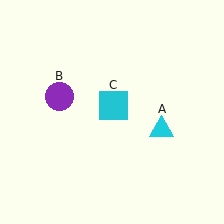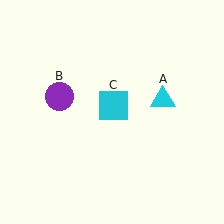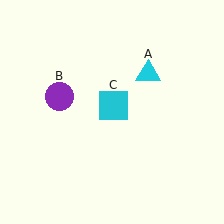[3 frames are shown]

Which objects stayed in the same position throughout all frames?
Purple circle (object B) and cyan square (object C) remained stationary.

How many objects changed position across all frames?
1 object changed position: cyan triangle (object A).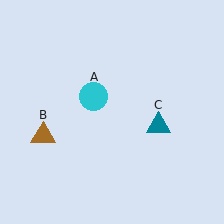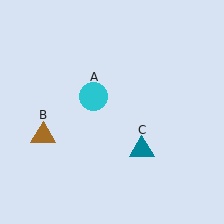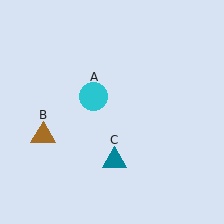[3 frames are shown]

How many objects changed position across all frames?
1 object changed position: teal triangle (object C).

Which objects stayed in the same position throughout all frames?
Cyan circle (object A) and brown triangle (object B) remained stationary.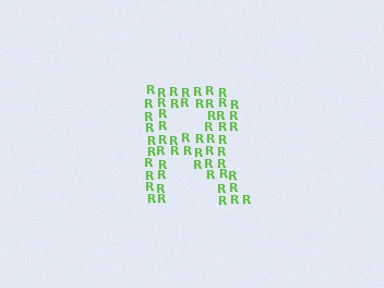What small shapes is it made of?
It is made of small letter R's.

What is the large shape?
The large shape is the letter R.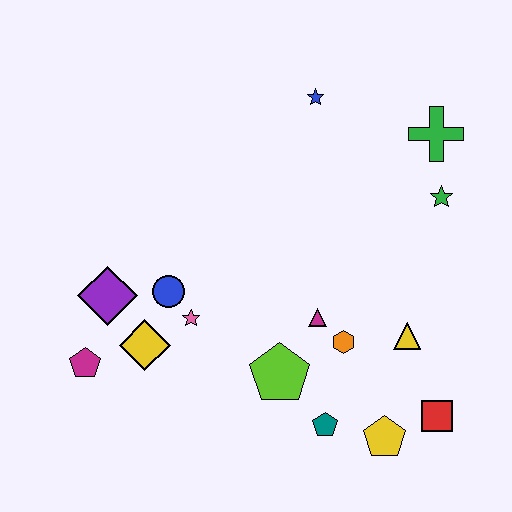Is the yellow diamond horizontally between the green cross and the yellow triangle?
No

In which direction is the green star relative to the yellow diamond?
The green star is to the right of the yellow diamond.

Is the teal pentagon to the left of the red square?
Yes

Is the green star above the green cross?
No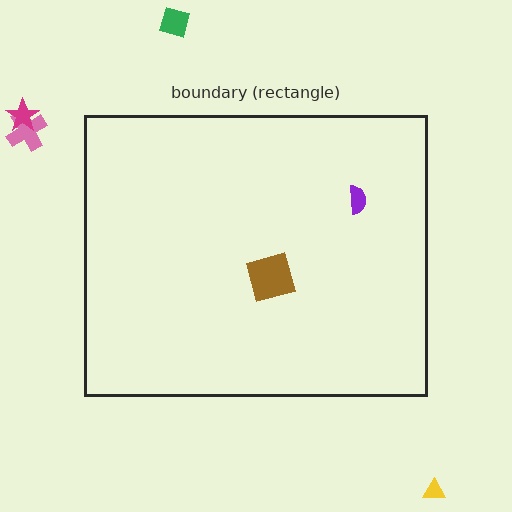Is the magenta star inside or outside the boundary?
Outside.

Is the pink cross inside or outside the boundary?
Outside.